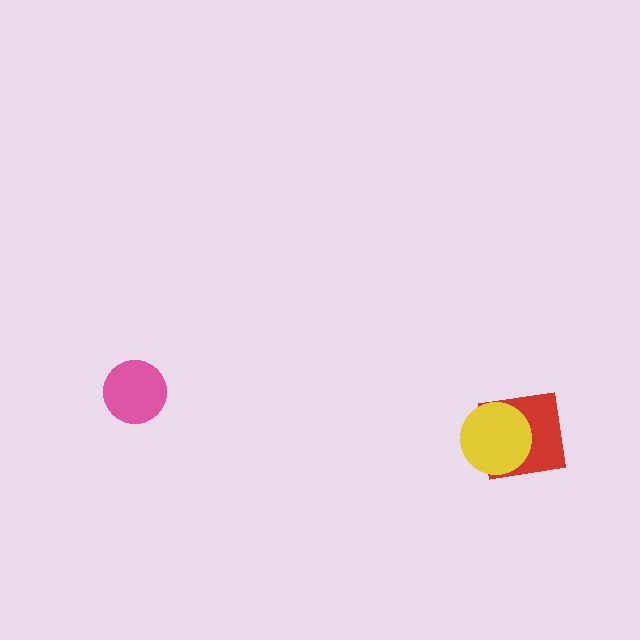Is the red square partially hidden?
Yes, it is partially covered by another shape.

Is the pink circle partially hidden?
No, no other shape covers it.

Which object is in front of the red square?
The yellow circle is in front of the red square.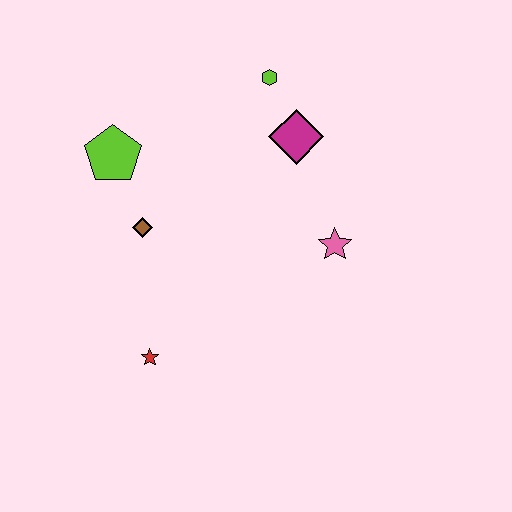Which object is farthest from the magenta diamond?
The red star is farthest from the magenta diamond.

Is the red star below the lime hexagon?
Yes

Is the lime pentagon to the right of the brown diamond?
No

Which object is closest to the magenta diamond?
The lime hexagon is closest to the magenta diamond.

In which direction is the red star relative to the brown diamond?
The red star is below the brown diamond.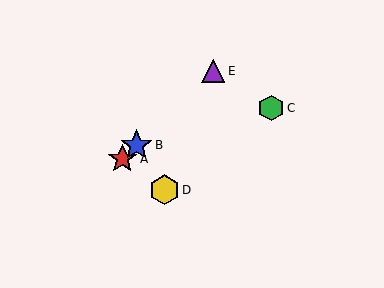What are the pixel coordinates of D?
Object D is at (164, 190).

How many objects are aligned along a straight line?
3 objects (A, B, E) are aligned along a straight line.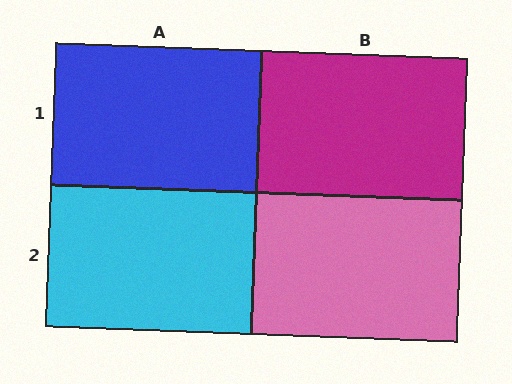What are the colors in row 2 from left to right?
Cyan, pink.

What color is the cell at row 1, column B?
Magenta.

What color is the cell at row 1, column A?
Blue.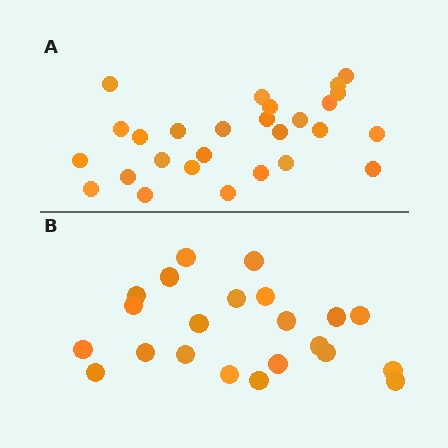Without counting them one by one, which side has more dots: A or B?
Region A (the top region) has more dots.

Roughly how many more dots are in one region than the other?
Region A has about 5 more dots than region B.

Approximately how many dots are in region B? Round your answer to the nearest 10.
About 20 dots. (The exact count is 22, which rounds to 20.)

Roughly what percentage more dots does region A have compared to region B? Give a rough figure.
About 25% more.